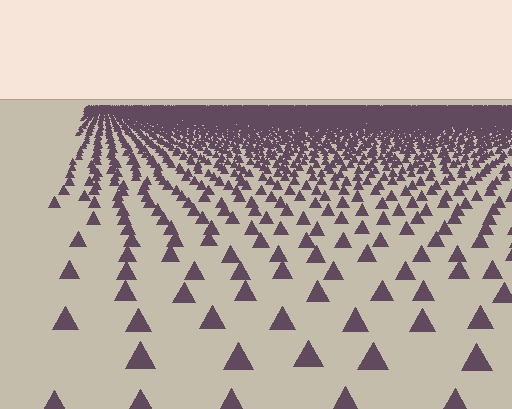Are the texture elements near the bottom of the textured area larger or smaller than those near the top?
Larger. Near the bottom, elements are closer to the viewer and appear at a bigger on-screen size.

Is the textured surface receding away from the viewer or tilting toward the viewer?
The surface is receding away from the viewer. Texture elements get smaller and denser toward the top.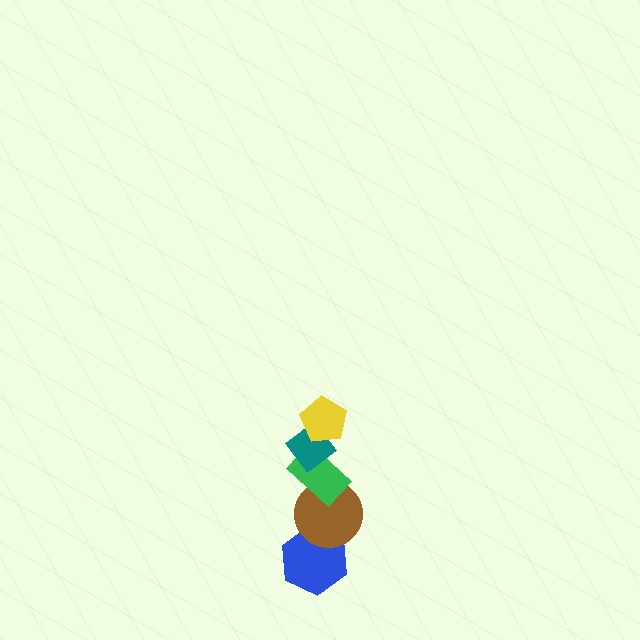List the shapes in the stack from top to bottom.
From top to bottom: the yellow pentagon, the teal diamond, the green rectangle, the brown circle, the blue hexagon.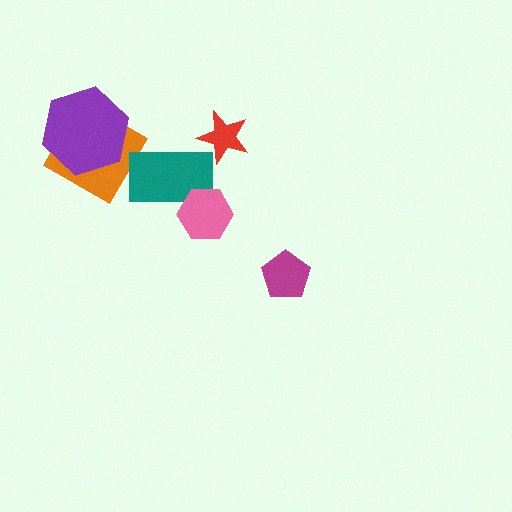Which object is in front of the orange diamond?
The purple hexagon is in front of the orange diamond.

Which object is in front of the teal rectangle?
The pink hexagon is in front of the teal rectangle.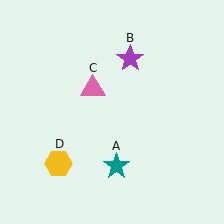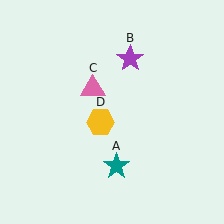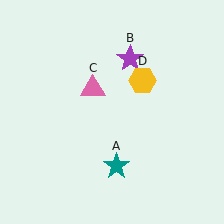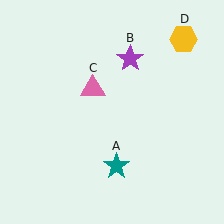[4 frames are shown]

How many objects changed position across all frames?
1 object changed position: yellow hexagon (object D).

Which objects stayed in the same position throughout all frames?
Teal star (object A) and purple star (object B) and pink triangle (object C) remained stationary.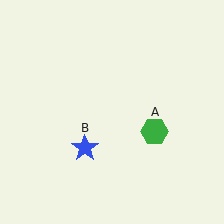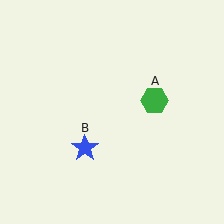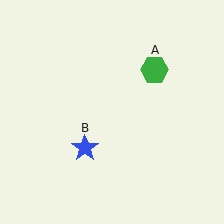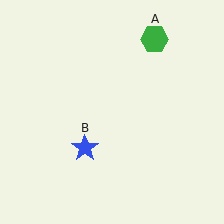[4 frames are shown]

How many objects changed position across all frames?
1 object changed position: green hexagon (object A).